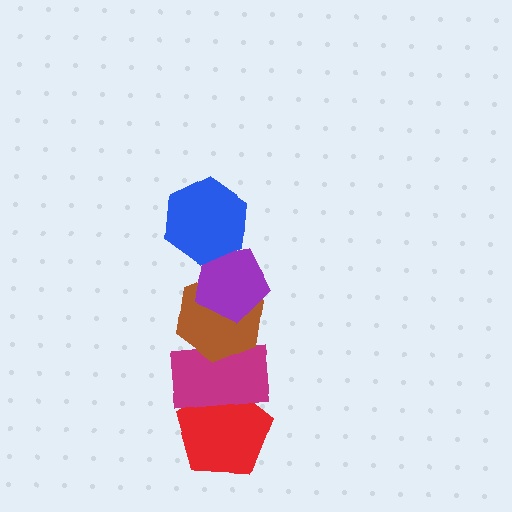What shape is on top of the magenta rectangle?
The brown hexagon is on top of the magenta rectangle.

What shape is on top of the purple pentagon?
The blue hexagon is on top of the purple pentagon.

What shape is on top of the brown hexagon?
The purple pentagon is on top of the brown hexagon.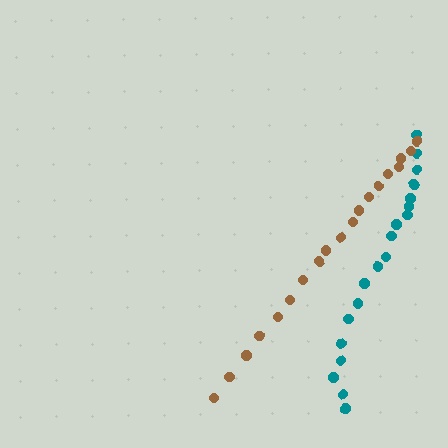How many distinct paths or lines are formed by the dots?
There are 2 distinct paths.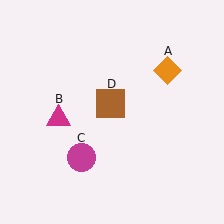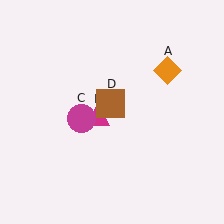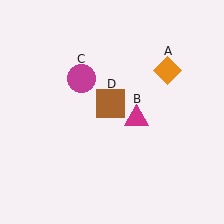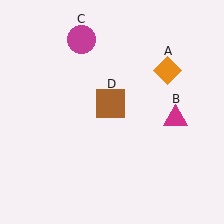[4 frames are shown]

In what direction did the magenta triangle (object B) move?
The magenta triangle (object B) moved right.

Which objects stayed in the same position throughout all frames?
Orange diamond (object A) and brown square (object D) remained stationary.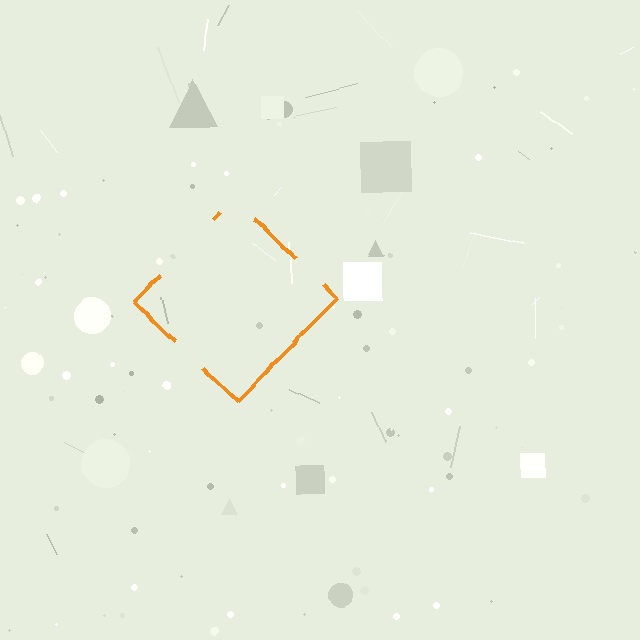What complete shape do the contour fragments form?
The contour fragments form a diamond.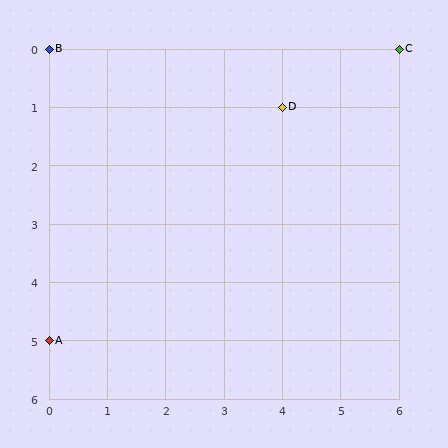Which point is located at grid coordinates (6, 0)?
Point C is at (6, 0).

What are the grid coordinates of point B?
Point B is at grid coordinates (0, 0).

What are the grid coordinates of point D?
Point D is at grid coordinates (4, 1).